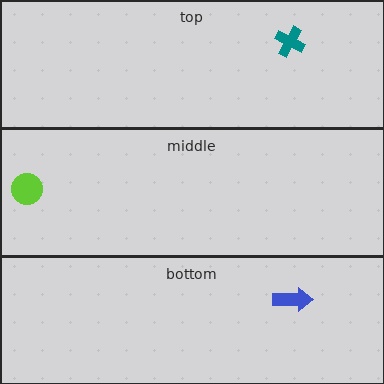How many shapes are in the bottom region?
1.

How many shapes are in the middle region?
1.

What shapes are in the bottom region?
The blue arrow.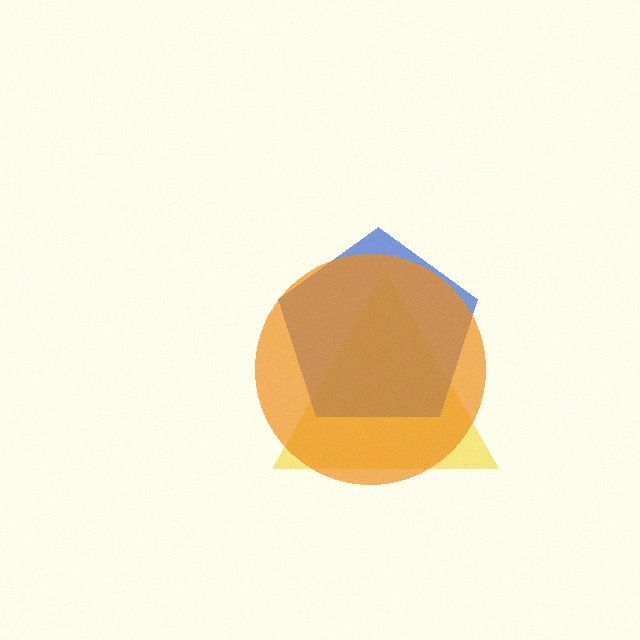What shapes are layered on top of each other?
The layered shapes are: a yellow triangle, a blue pentagon, an orange circle.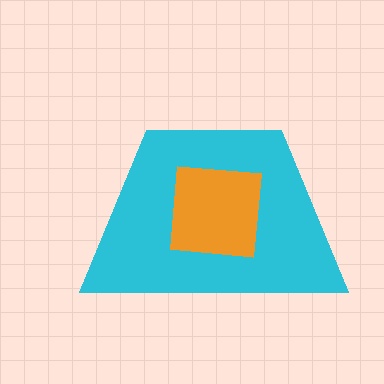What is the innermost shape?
The orange square.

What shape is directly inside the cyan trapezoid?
The orange square.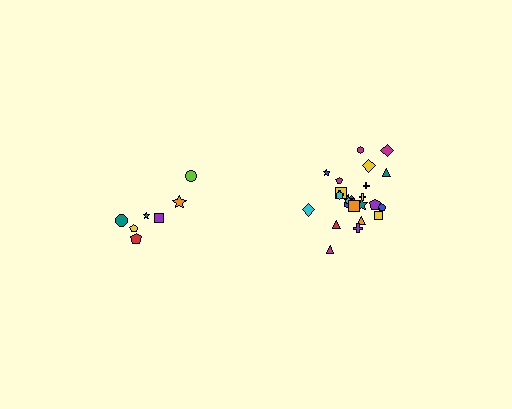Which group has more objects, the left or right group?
The right group.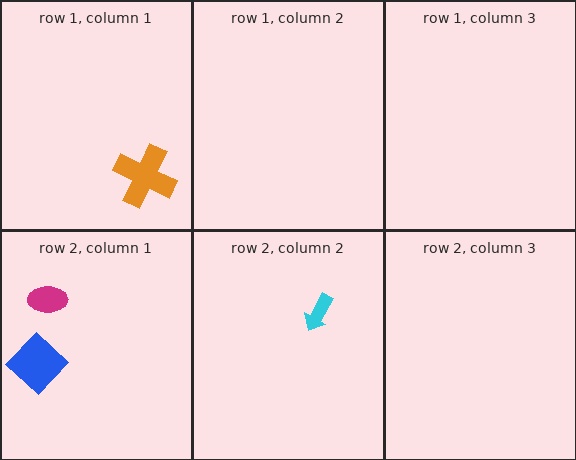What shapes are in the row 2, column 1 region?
The blue diamond, the magenta ellipse.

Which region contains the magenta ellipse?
The row 2, column 1 region.